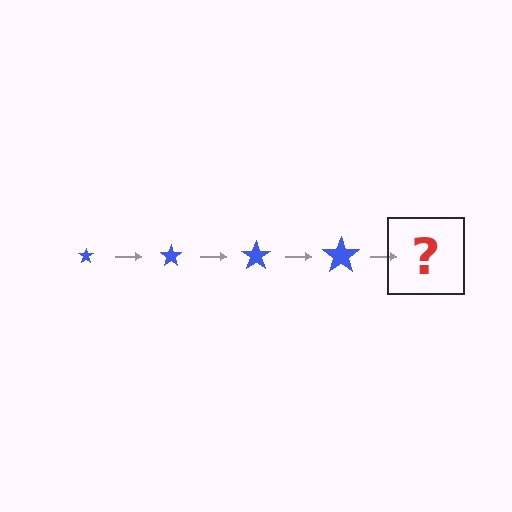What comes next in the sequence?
The next element should be a blue star, larger than the previous one.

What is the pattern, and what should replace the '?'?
The pattern is that the star gets progressively larger each step. The '?' should be a blue star, larger than the previous one.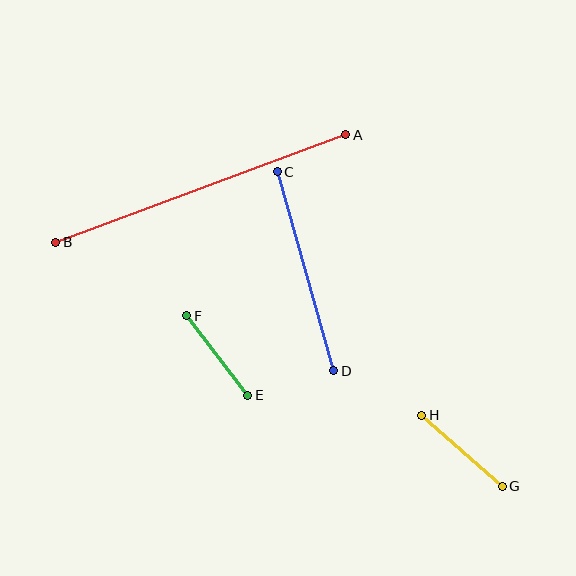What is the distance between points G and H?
The distance is approximately 107 pixels.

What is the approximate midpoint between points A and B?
The midpoint is at approximately (201, 189) pixels.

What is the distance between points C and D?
The distance is approximately 207 pixels.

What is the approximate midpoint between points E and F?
The midpoint is at approximately (217, 355) pixels.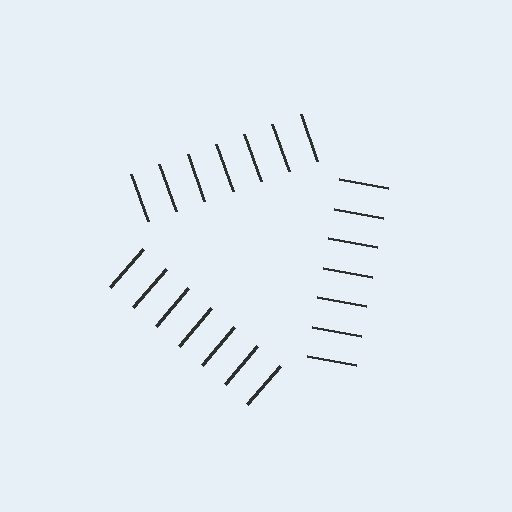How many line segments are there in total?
21 — 7 along each of the 3 edges.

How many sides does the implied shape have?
3 sides — the line-ends trace a triangle.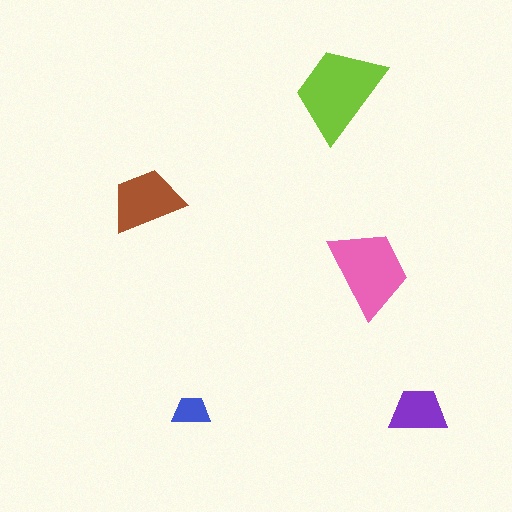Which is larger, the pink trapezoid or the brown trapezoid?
The pink one.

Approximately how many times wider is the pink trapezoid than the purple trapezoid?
About 1.5 times wider.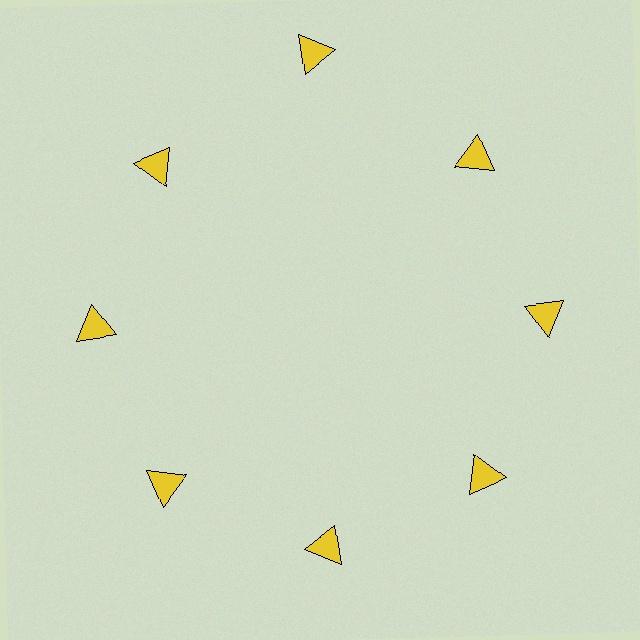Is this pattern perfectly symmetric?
No. The 8 yellow triangles are arranged in a ring, but one element near the 12 o'clock position is pushed outward from the center, breaking the 8-fold rotational symmetry.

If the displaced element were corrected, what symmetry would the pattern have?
It would have 8-fold rotational symmetry — the pattern would map onto itself every 45 degrees.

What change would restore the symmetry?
The symmetry would be restored by moving it inward, back onto the ring so that all 8 triangles sit at equal angles and equal distance from the center.